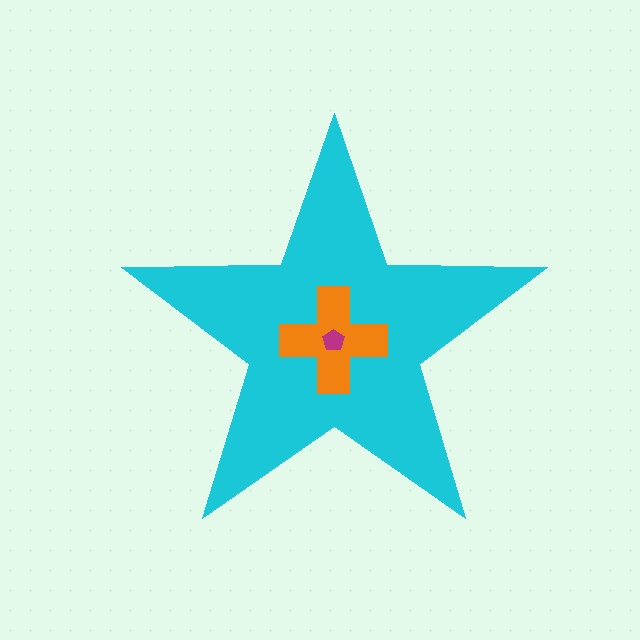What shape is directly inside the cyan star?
The orange cross.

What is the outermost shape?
The cyan star.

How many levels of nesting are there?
3.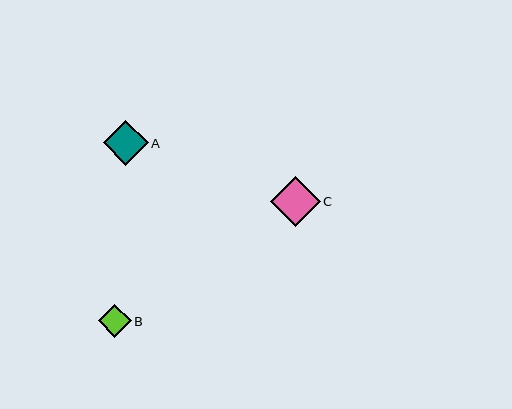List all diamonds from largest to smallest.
From largest to smallest: C, A, B.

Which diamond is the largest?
Diamond C is the largest with a size of approximately 50 pixels.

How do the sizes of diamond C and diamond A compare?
Diamond C and diamond A are approximately the same size.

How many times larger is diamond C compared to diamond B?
Diamond C is approximately 1.5 times the size of diamond B.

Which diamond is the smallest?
Diamond B is the smallest with a size of approximately 33 pixels.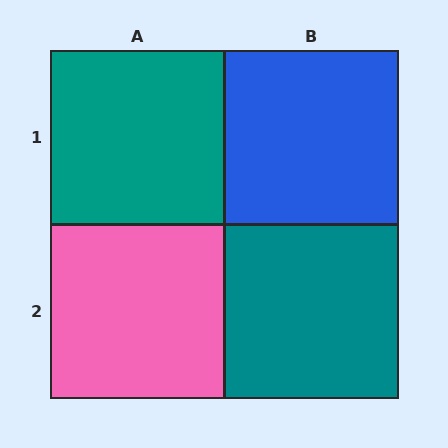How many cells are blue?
1 cell is blue.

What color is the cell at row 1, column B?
Blue.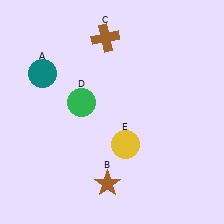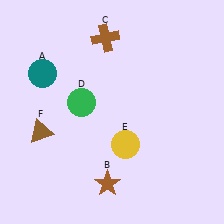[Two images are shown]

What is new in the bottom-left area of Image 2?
A brown triangle (F) was added in the bottom-left area of Image 2.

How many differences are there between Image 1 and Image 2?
There is 1 difference between the two images.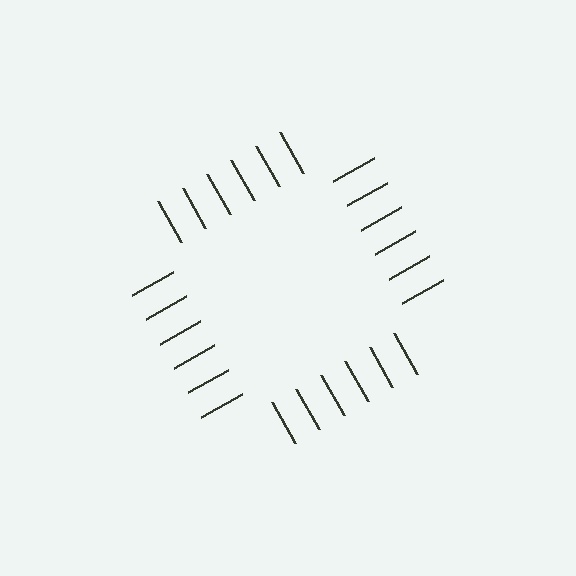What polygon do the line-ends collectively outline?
An illusory square — the line segments terminate on its edges but no continuous stroke is drawn.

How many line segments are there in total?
24 — 6 along each of the 4 edges.